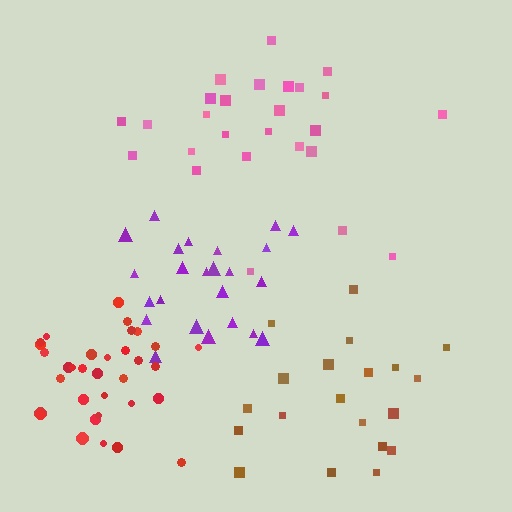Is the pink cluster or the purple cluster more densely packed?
Purple.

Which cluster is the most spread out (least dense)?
Pink.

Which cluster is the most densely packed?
Red.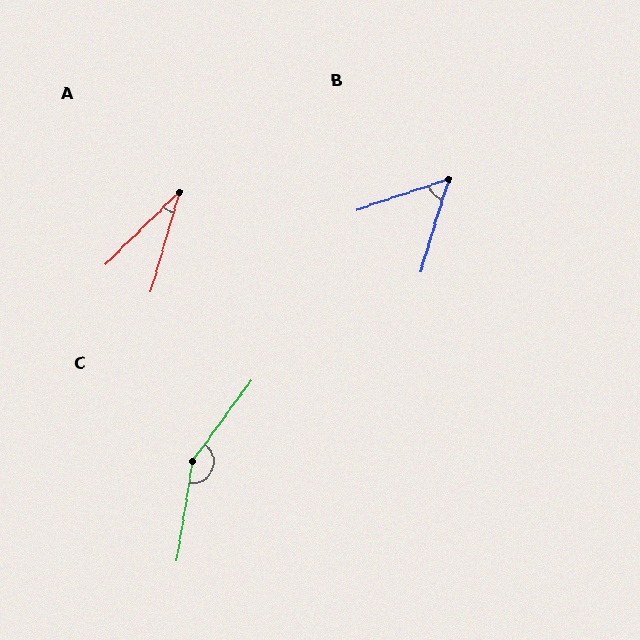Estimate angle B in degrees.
Approximately 55 degrees.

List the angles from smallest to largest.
A (29°), B (55°), C (152°).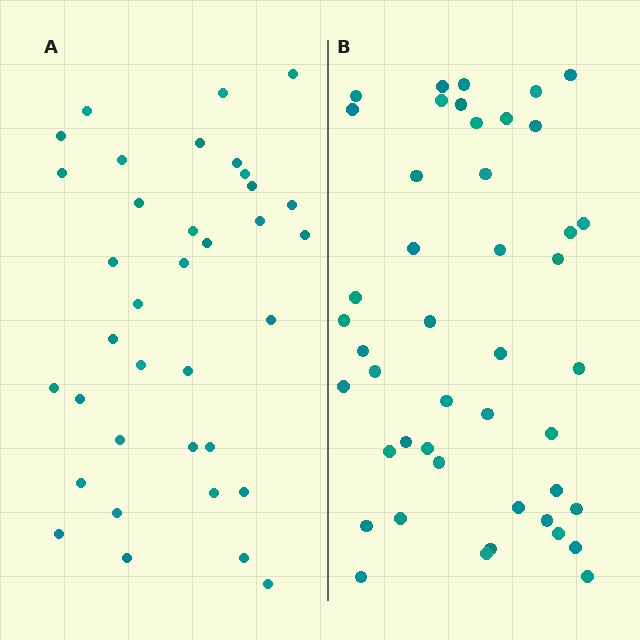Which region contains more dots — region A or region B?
Region B (the right region) has more dots.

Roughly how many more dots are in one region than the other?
Region B has roughly 8 or so more dots than region A.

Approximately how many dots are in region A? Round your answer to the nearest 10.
About 40 dots. (The exact count is 36, which rounds to 40.)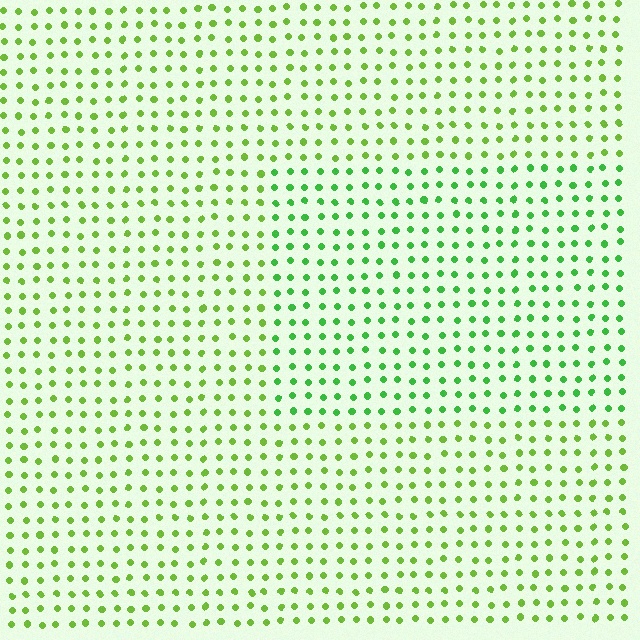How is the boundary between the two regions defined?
The boundary is defined purely by a slight shift in hue (about 27 degrees). Spacing, size, and orientation are identical on both sides.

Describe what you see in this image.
The image is filled with small lime elements in a uniform arrangement. A rectangle-shaped region is visible where the elements are tinted to a slightly different hue, forming a subtle color boundary.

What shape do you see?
I see a rectangle.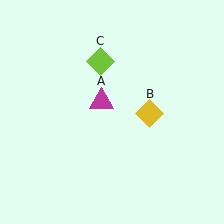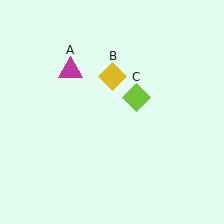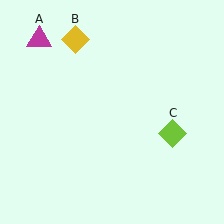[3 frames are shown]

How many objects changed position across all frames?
3 objects changed position: magenta triangle (object A), yellow diamond (object B), lime diamond (object C).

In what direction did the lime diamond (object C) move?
The lime diamond (object C) moved down and to the right.